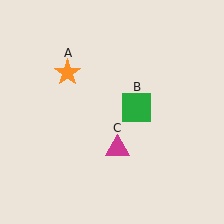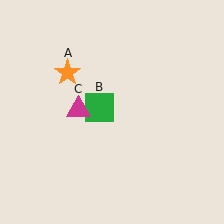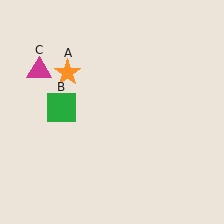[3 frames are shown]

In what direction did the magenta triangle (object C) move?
The magenta triangle (object C) moved up and to the left.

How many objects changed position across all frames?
2 objects changed position: green square (object B), magenta triangle (object C).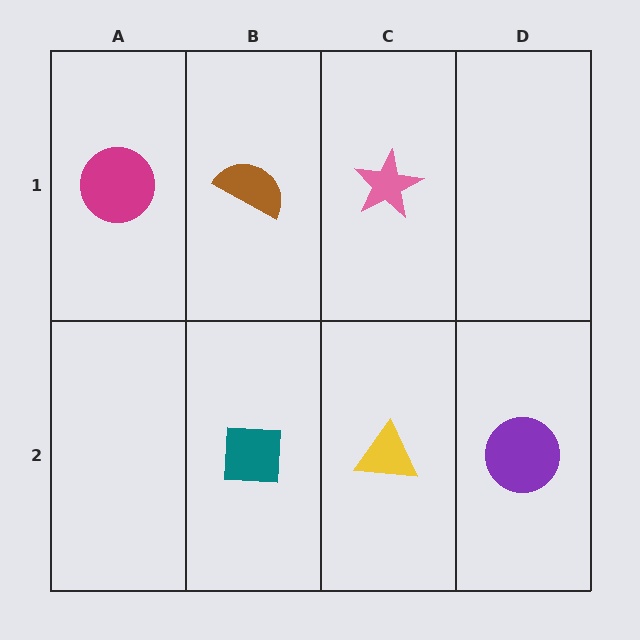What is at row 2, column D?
A purple circle.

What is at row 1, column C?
A pink star.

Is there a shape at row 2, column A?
No, that cell is empty.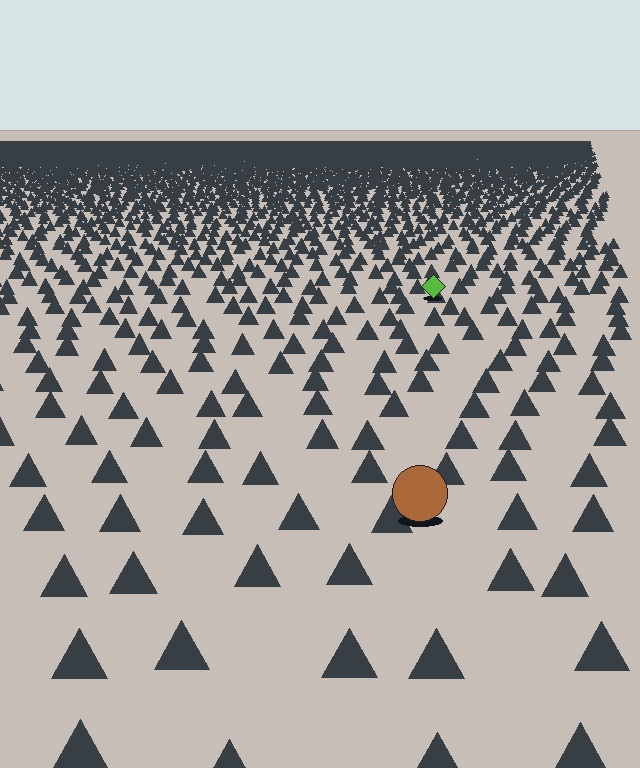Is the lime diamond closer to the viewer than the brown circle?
No. The brown circle is closer — you can tell from the texture gradient: the ground texture is coarser near it.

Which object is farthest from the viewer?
The lime diamond is farthest from the viewer. It appears smaller and the ground texture around it is denser.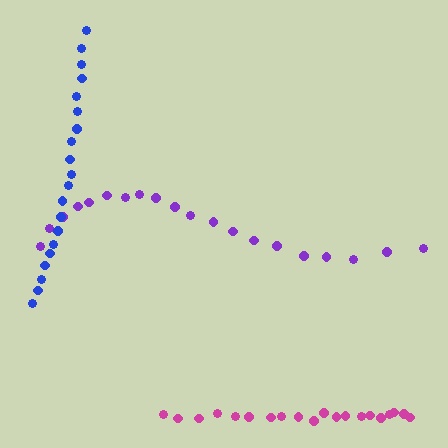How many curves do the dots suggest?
There are 3 distinct paths.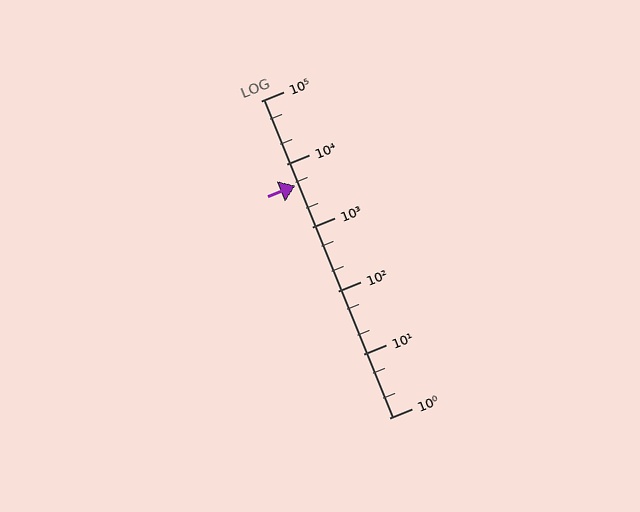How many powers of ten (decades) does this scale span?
The scale spans 5 decades, from 1 to 100000.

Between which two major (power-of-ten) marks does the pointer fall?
The pointer is between 1000 and 10000.